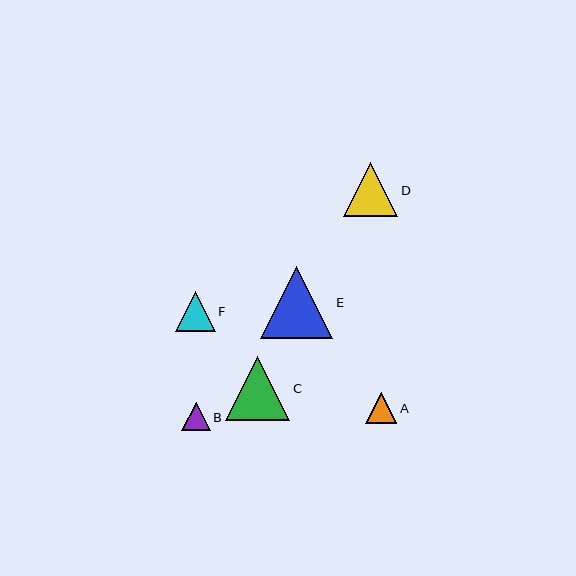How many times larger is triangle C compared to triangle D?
Triangle C is approximately 1.2 times the size of triangle D.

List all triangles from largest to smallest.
From largest to smallest: E, C, D, F, A, B.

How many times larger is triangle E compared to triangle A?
Triangle E is approximately 2.3 times the size of triangle A.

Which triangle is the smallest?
Triangle B is the smallest with a size of approximately 28 pixels.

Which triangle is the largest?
Triangle E is the largest with a size of approximately 72 pixels.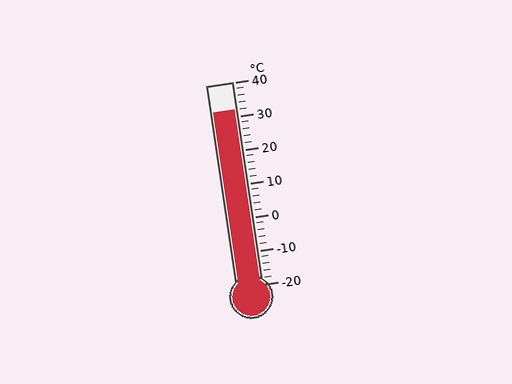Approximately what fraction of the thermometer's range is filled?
The thermometer is filled to approximately 85% of its range.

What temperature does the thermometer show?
The thermometer shows approximately 32°C.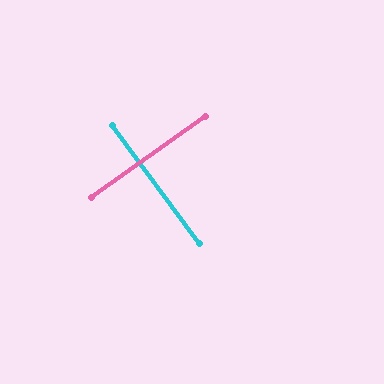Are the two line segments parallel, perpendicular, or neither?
Perpendicular — they meet at approximately 89°.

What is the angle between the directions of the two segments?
Approximately 89 degrees.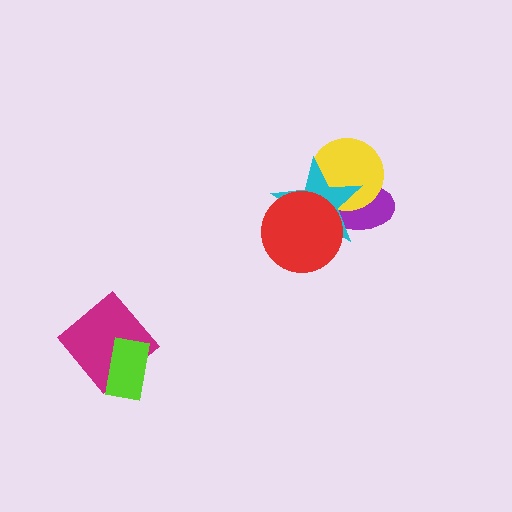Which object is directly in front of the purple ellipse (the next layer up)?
The yellow circle is directly in front of the purple ellipse.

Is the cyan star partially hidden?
Yes, it is partially covered by another shape.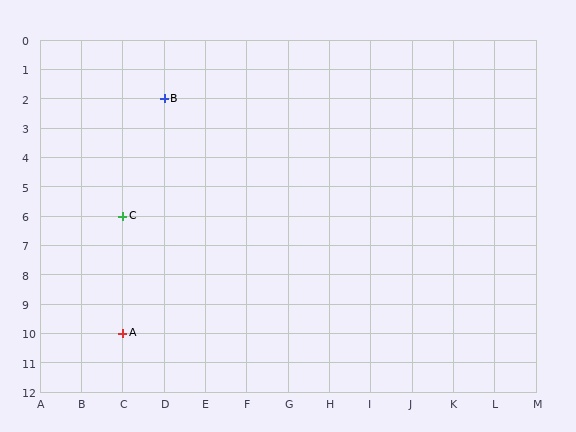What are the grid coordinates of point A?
Point A is at grid coordinates (C, 10).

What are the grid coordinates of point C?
Point C is at grid coordinates (C, 6).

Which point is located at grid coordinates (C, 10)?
Point A is at (C, 10).